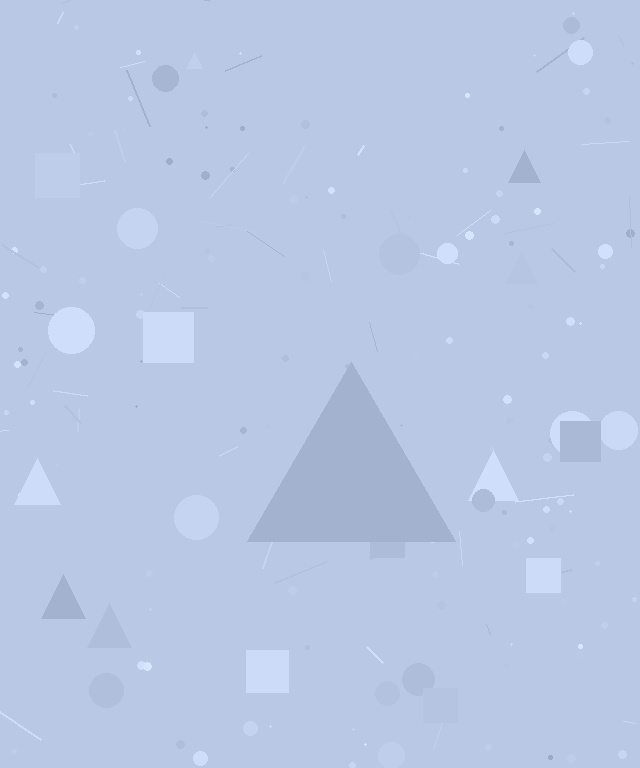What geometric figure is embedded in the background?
A triangle is embedded in the background.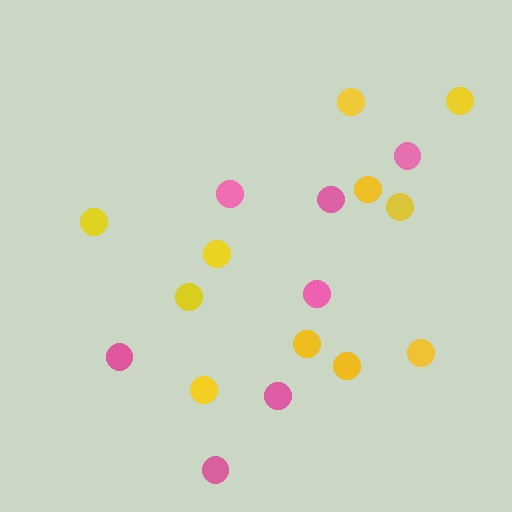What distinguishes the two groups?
There are 2 groups: one group of yellow circles (11) and one group of pink circles (7).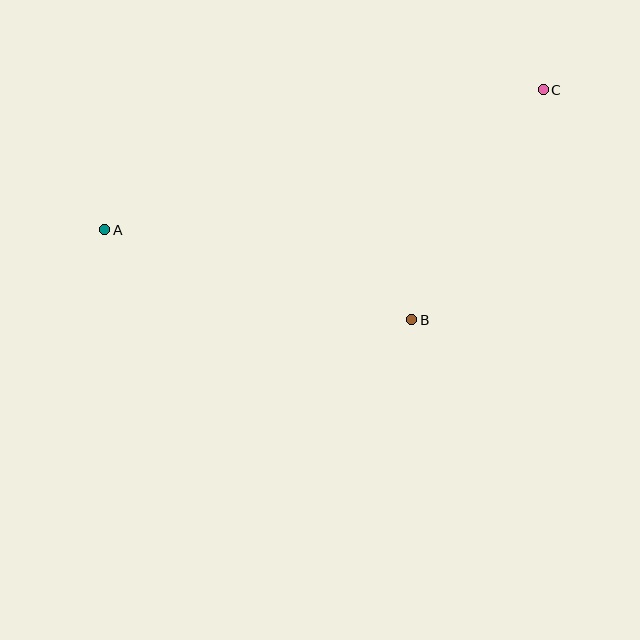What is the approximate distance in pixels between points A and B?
The distance between A and B is approximately 320 pixels.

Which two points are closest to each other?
Points B and C are closest to each other.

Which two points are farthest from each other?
Points A and C are farthest from each other.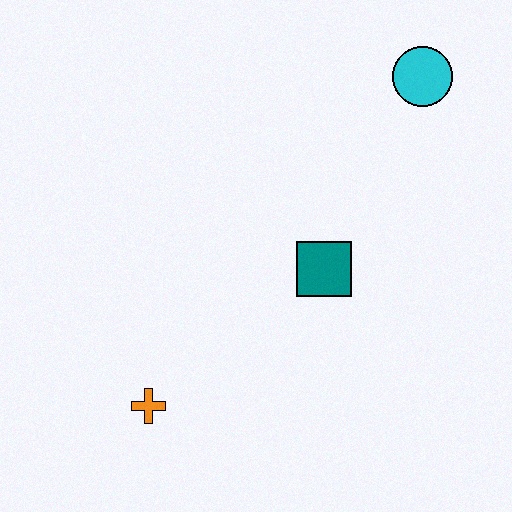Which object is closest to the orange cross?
The teal square is closest to the orange cross.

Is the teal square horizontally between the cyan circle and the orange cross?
Yes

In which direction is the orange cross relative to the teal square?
The orange cross is to the left of the teal square.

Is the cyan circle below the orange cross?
No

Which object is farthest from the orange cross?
The cyan circle is farthest from the orange cross.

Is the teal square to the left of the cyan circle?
Yes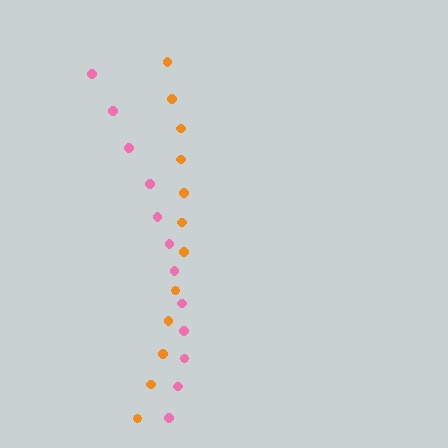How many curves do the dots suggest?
There are 2 distinct paths.